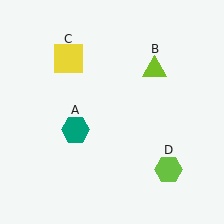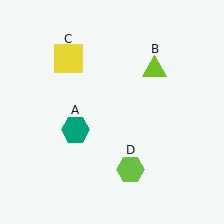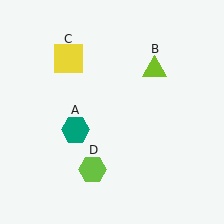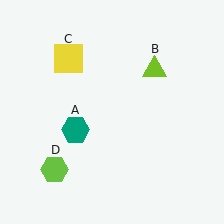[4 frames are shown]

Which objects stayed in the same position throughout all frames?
Teal hexagon (object A) and lime triangle (object B) and yellow square (object C) remained stationary.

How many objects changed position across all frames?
1 object changed position: lime hexagon (object D).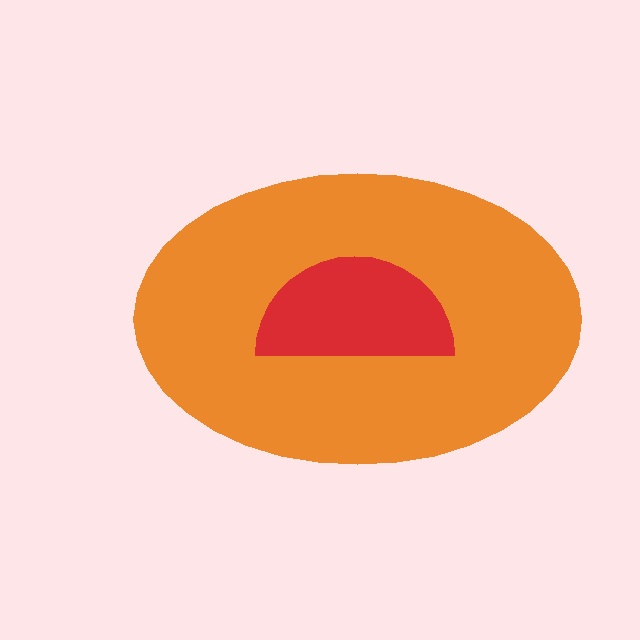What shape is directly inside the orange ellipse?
The red semicircle.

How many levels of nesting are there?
2.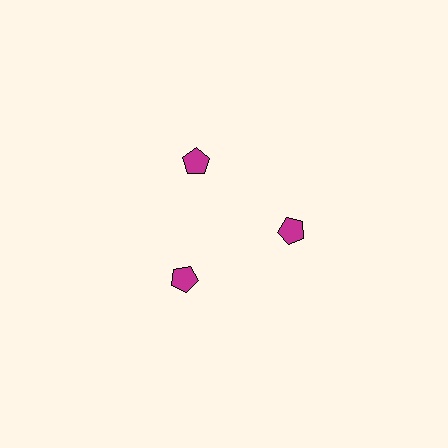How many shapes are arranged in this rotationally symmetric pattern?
There are 3 shapes, arranged in 3 groups of 1.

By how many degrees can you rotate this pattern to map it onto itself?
The pattern maps onto itself every 120 degrees of rotation.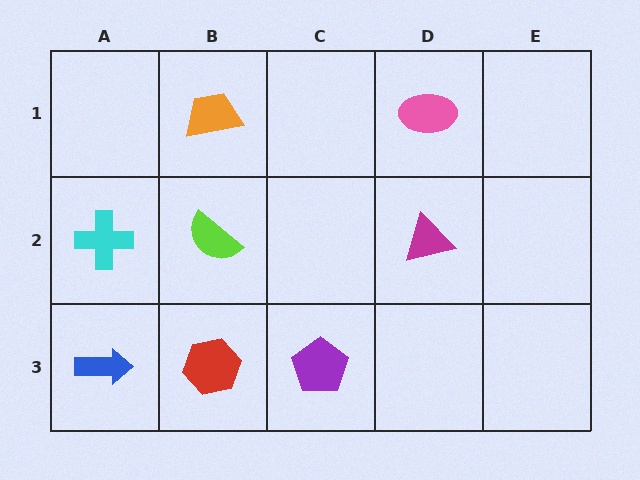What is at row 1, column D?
A pink ellipse.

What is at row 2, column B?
A lime semicircle.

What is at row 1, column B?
An orange trapezoid.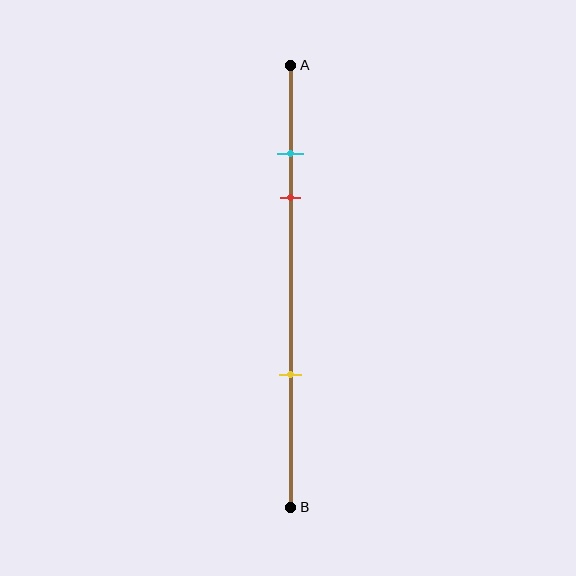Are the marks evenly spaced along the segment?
No, the marks are not evenly spaced.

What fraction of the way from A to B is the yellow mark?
The yellow mark is approximately 70% (0.7) of the way from A to B.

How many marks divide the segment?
There are 3 marks dividing the segment.